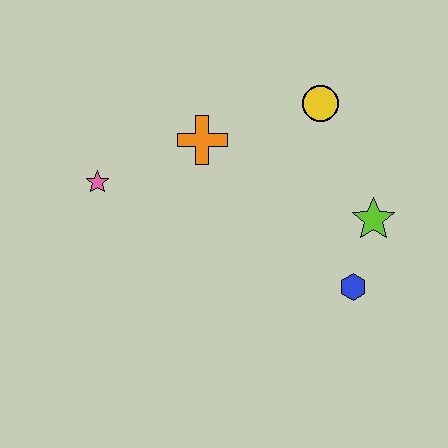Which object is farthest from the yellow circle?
The pink star is farthest from the yellow circle.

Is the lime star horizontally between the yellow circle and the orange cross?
No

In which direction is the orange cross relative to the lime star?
The orange cross is to the left of the lime star.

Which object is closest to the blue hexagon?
The lime star is closest to the blue hexagon.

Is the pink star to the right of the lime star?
No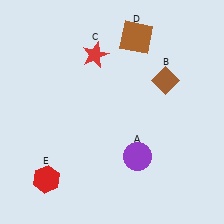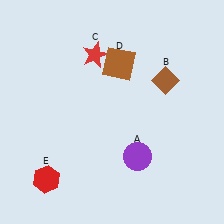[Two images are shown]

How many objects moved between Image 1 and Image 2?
1 object moved between the two images.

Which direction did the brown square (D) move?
The brown square (D) moved down.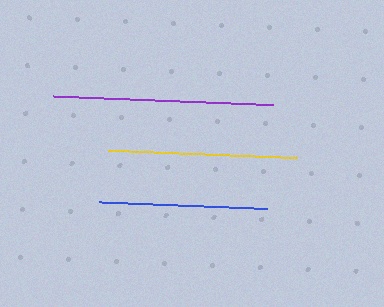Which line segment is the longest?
The purple line is the longest at approximately 219 pixels.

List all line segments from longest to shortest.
From longest to shortest: purple, yellow, blue.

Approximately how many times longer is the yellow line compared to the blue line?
The yellow line is approximately 1.1 times the length of the blue line.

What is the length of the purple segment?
The purple segment is approximately 219 pixels long.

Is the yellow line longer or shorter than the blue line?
The yellow line is longer than the blue line.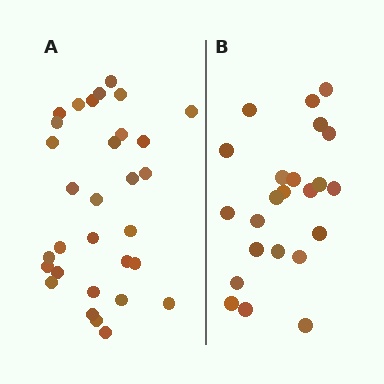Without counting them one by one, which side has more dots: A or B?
Region A (the left region) has more dots.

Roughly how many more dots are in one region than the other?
Region A has roughly 8 or so more dots than region B.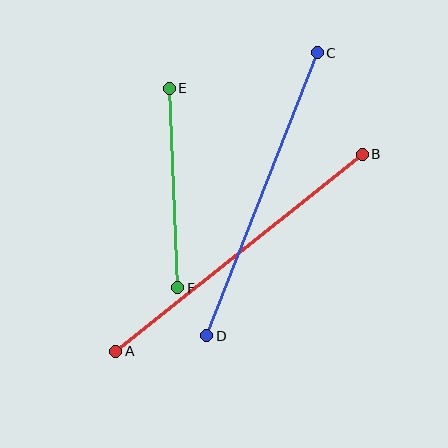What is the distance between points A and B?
The distance is approximately 315 pixels.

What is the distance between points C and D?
The distance is approximately 304 pixels.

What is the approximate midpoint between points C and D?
The midpoint is at approximately (262, 194) pixels.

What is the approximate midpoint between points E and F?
The midpoint is at approximately (173, 188) pixels.